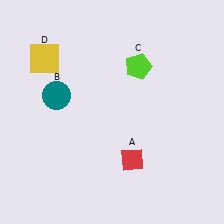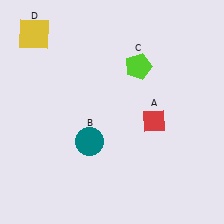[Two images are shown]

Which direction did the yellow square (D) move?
The yellow square (D) moved up.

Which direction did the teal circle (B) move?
The teal circle (B) moved down.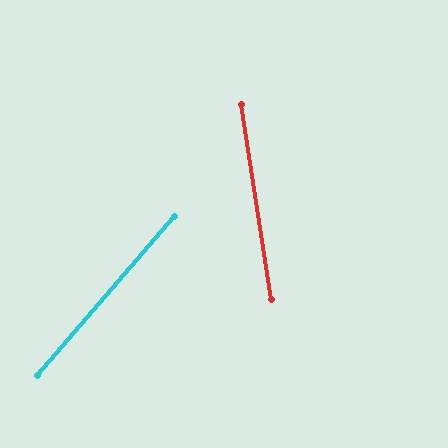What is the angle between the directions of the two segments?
Approximately 50 degrees.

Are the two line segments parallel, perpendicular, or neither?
Neither parallel nor perpendicular — they differ by about 50°.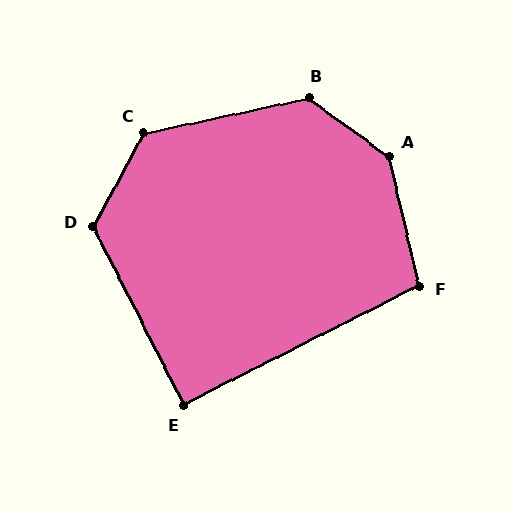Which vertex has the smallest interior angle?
E, at approximately 90 degrees.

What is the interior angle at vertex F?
Approximately 104 degrees (obtuse).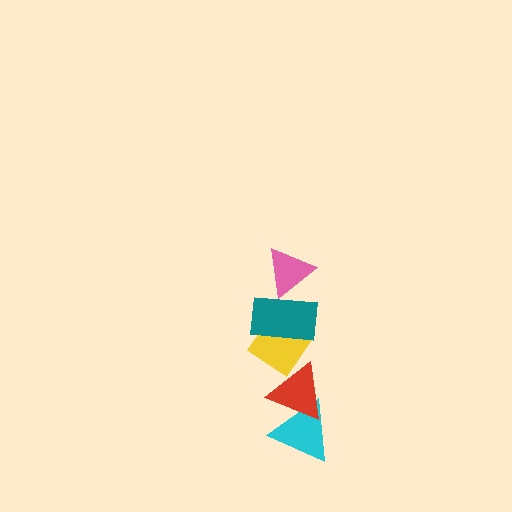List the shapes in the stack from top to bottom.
From top to bottom: the pink triangle, the teal rectangle, the yellow diamond, the red triangle, the cyan triangle.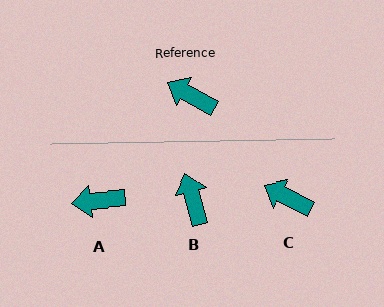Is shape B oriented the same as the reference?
No, it is off by about 46 degrees.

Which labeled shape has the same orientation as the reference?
C.